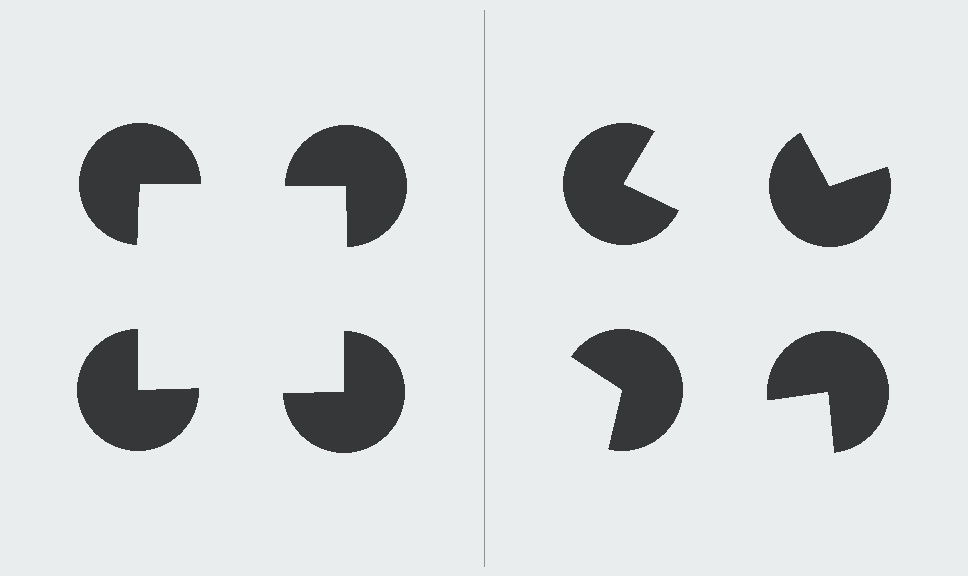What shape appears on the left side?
An illusory square.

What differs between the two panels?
The pac-man discs are positioned identically on both sides; only the wedge orientations differ. On the left they align to a square; on the right they are misaligned.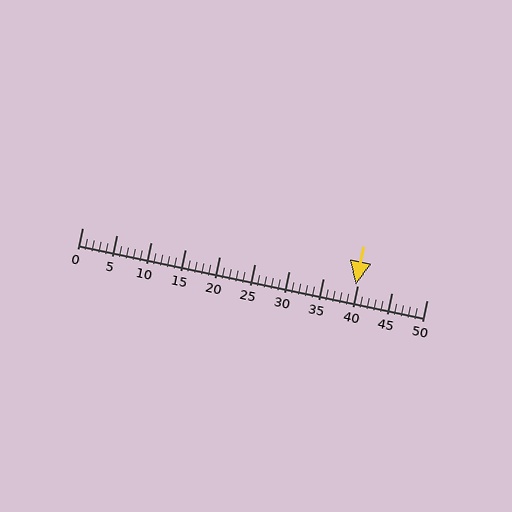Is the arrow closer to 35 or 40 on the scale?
The arrow is closer to 40.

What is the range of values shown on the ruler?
The ruler shows values from 0 to 50.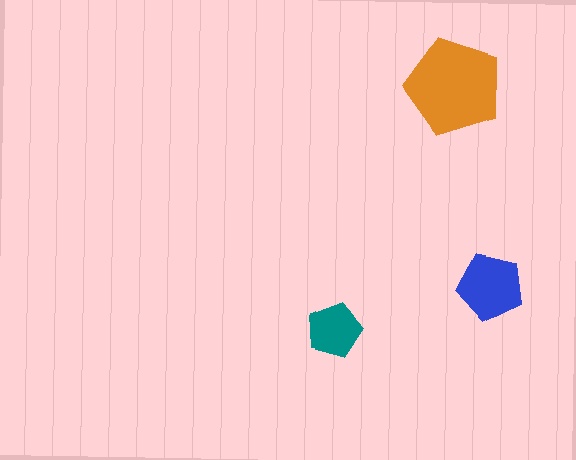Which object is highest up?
The orange pentagon is topmost.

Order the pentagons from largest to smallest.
the orange one, the blue one, the teal one.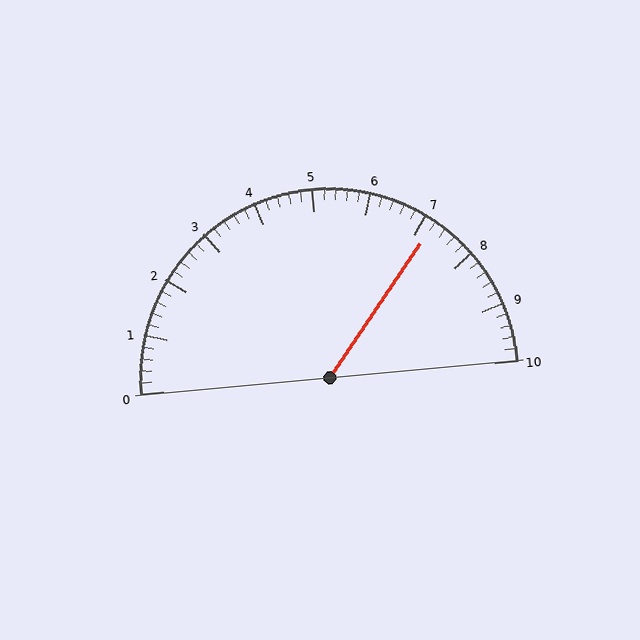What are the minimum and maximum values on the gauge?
The gauge ranges from 0 to 10.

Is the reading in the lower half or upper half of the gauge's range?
The reading is in the upper half of the range (0 to 10).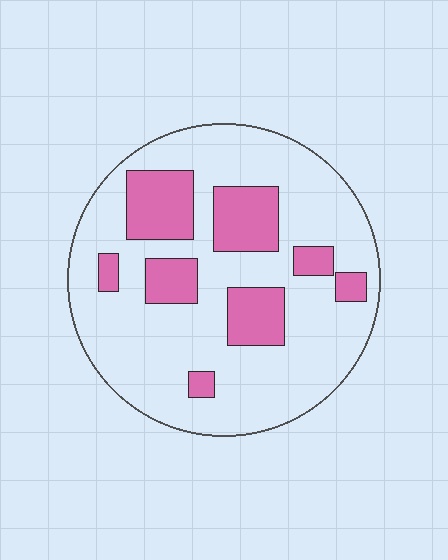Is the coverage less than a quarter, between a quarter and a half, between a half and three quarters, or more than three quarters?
Less than a quarter.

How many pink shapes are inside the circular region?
8.